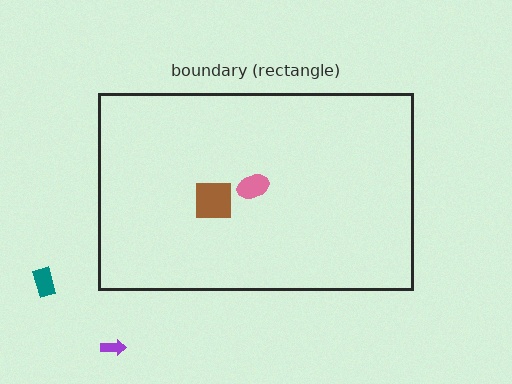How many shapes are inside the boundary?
2 inside, 2 outside.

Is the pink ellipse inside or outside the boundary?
Inside.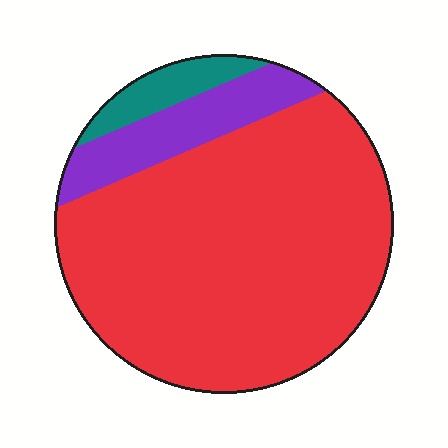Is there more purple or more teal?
Purple.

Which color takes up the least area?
Teal, at roughly 5%.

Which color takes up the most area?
Red, at roughly 80%.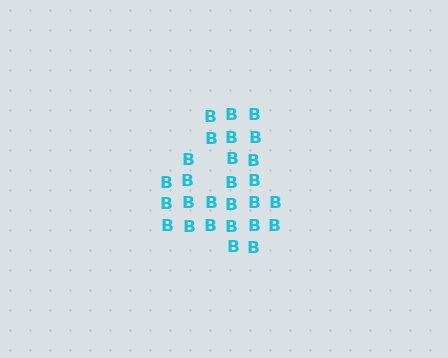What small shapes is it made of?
It is made of small letter B's.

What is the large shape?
The large shape is the digit 4.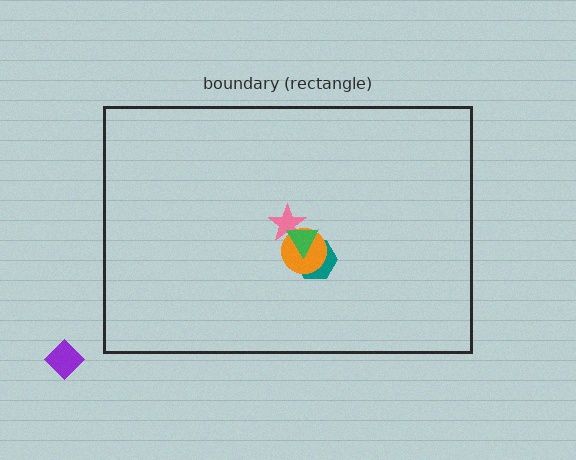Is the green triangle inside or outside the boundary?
Inside.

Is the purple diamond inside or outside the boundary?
Outside.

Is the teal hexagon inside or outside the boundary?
Inside.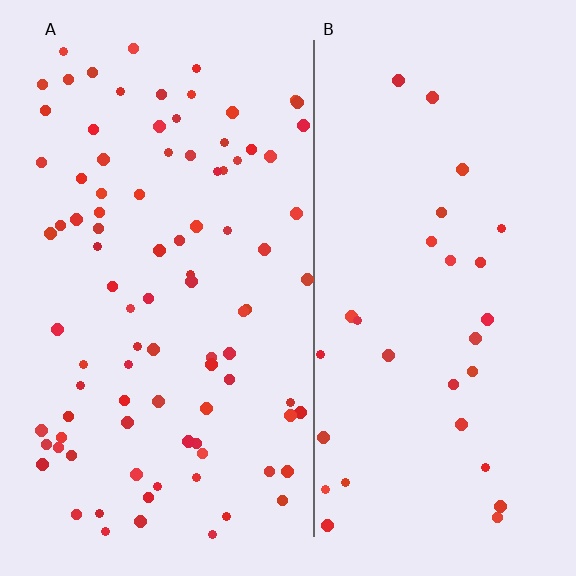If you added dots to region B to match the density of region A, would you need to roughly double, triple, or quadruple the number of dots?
Approximately triple.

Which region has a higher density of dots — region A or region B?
A (the left).